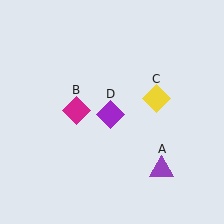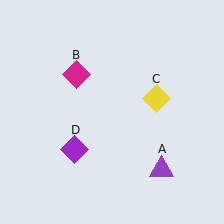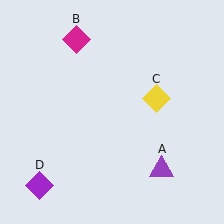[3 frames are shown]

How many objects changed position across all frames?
2 objects changed position: magenta diamond (object B), purple diamond (object D).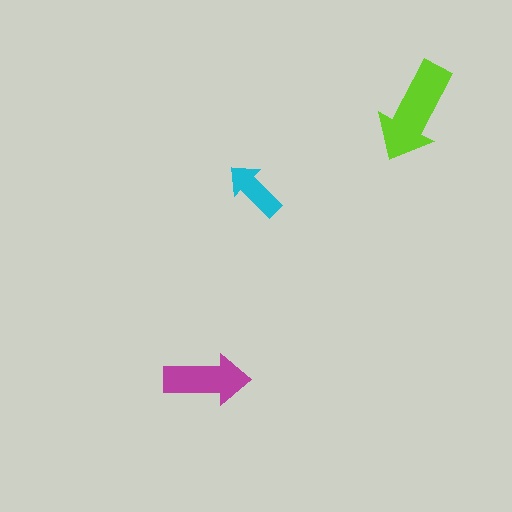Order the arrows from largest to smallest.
the lime one, the magenta one, the cyan one.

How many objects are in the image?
There are 3 objects in the image.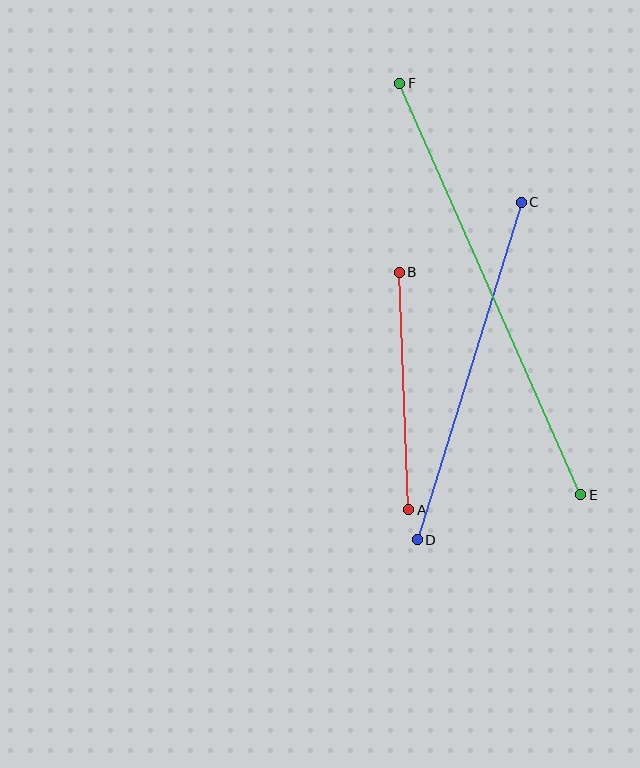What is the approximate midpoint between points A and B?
The midpoint is at approximately (404, 391) pixels.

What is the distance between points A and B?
The distance is approximately 237 pixels.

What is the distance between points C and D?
The distance is approximately 353 pixels.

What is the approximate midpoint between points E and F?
The midpoint is at approximately (490, 289) pixels.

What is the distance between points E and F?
The distance is approximately 449 pixels.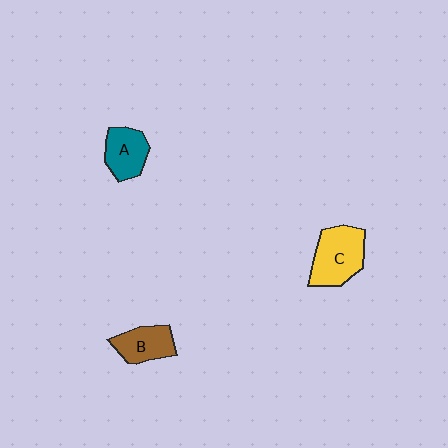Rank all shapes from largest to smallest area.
From largest to smallest: C (yellow), A (teal), B (brown).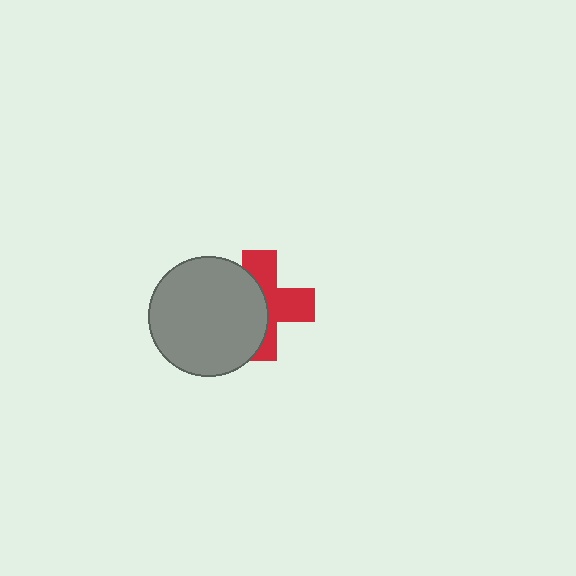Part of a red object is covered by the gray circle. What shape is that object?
It is a cross.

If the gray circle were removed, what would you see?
You would see the complete red cross.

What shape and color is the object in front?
The object in front is a gray circle.